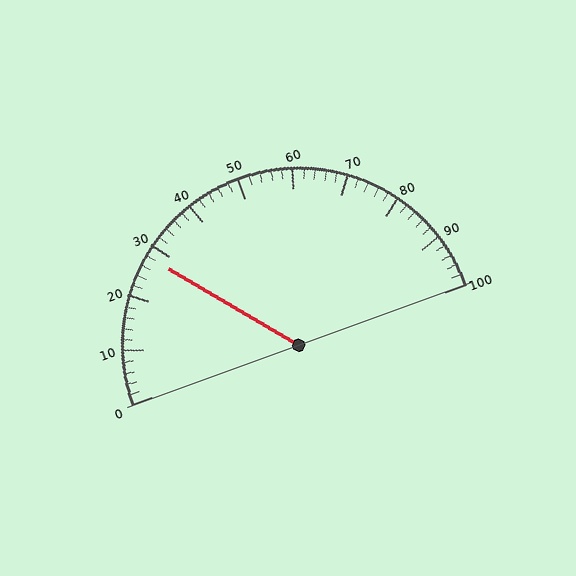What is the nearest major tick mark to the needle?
The nearest major tick mark is 30.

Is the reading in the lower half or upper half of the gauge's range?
The reading is in the lower half of the range (0 to 100).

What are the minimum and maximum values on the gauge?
The gauge ranges from 0 to 100.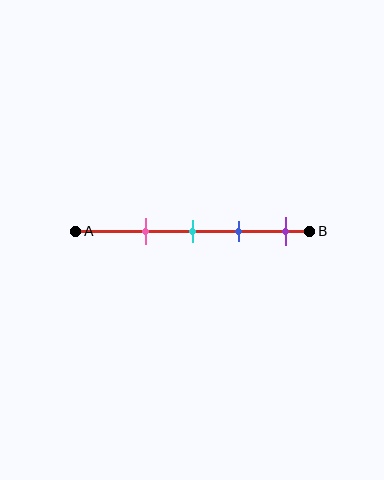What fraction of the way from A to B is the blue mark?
The blue mark is approximately 70% (0.7) of the way from A to B.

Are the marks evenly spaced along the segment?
Yes, the marks are approximately evenly spaced.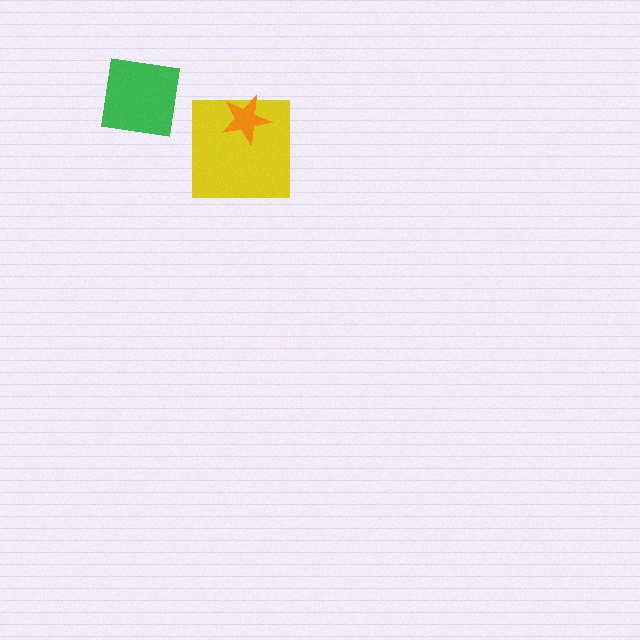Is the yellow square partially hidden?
Yes, it is partially covered by another shape.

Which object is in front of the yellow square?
The orange star is in front of the yellow square.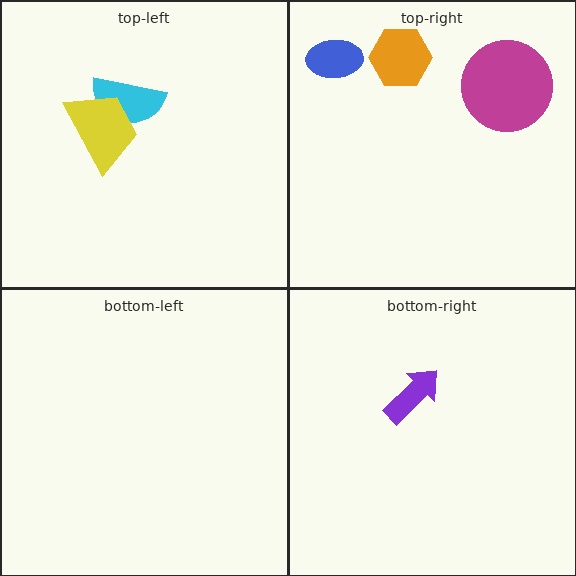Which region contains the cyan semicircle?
The top-left region.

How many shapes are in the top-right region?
3.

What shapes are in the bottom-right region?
The purple arrow.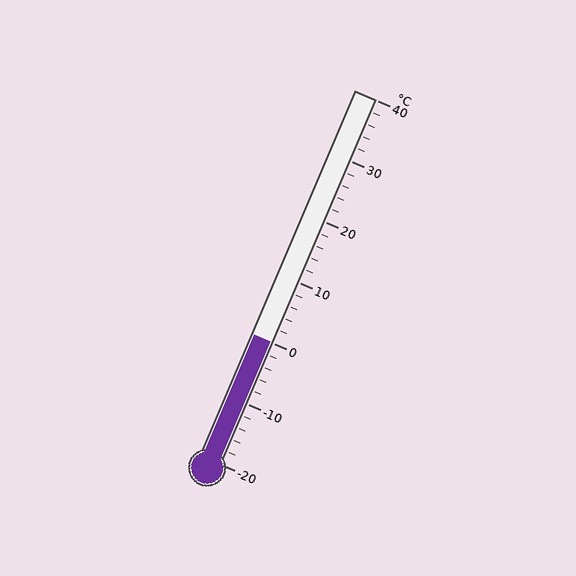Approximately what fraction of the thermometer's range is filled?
The thermometer is filled to approximately 35% of its range.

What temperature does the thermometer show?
The thermometer shows approximately 0°C.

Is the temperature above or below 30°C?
The temperature is below 30°C.